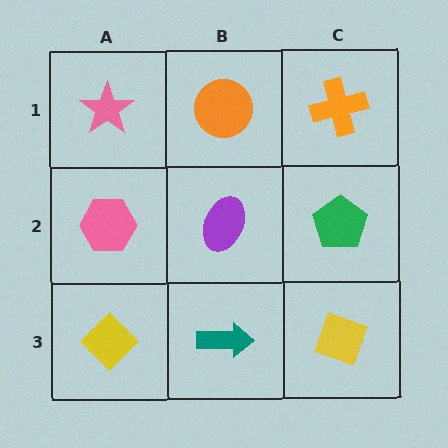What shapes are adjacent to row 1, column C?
A green pentagon (row 2, column C), an orange circle (row 1, column B).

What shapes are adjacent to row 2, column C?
An orange cross (row 1, column C), a yellow diamond (row 3, column C), a purple ellipse (row 2, column B).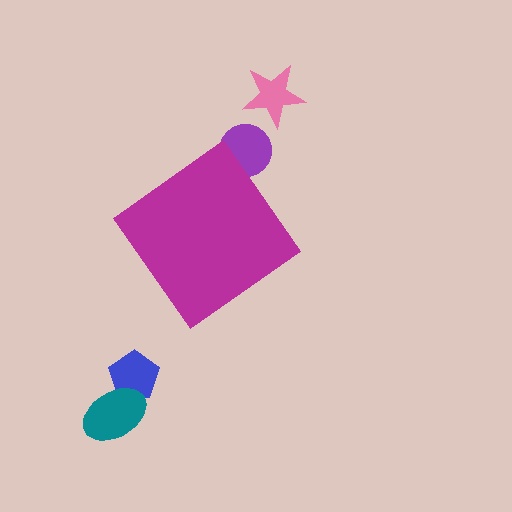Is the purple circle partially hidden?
Yes, the purple circle is partially hidden behind the magenta diamond.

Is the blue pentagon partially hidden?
No, the blue pentagon is fully visible.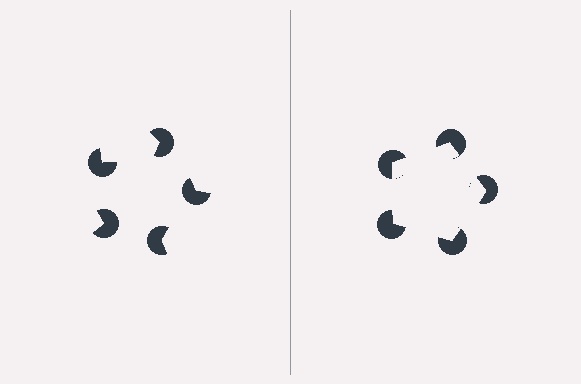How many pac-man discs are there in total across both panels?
10 — 5 on each side.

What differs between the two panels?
The pac-man discs are positioned identically on both sides; only the wedge orientations differ. On the right they align to a pentagon; on the left they are misaligned.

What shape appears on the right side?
An illusory pentagon.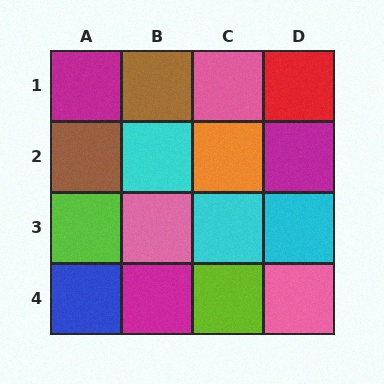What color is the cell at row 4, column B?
Magenta.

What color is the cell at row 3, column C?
Cyan.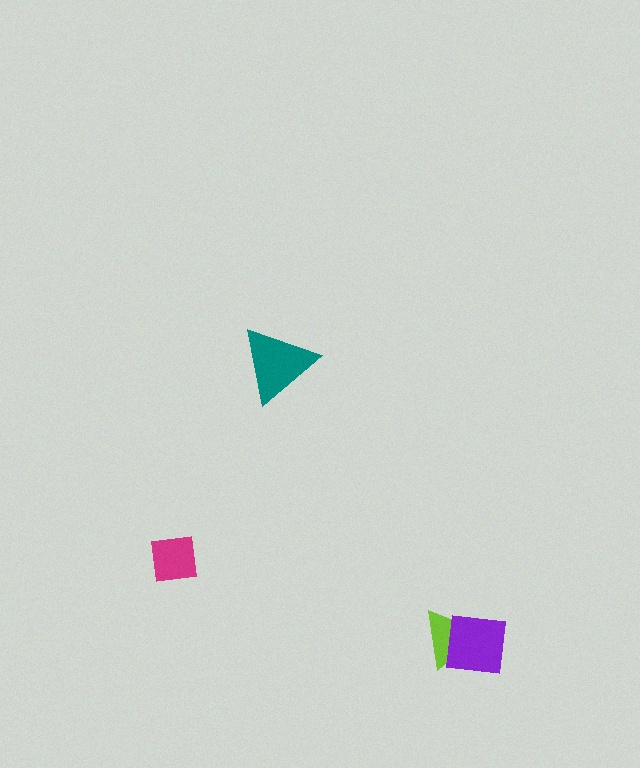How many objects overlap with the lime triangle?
1 object overlaps with the lime triangle.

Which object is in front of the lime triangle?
The purple square is in front of the lime triangle.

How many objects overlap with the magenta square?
0 objects overlap with the magenta square.